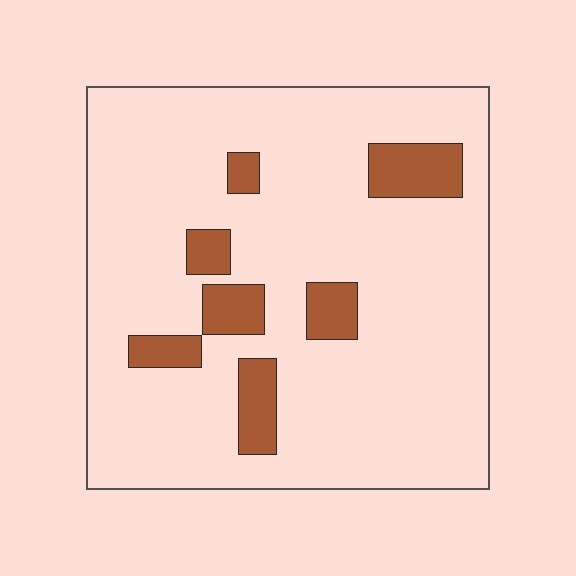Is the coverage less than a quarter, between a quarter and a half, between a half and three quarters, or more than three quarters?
Less than a quarter.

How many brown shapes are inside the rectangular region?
7.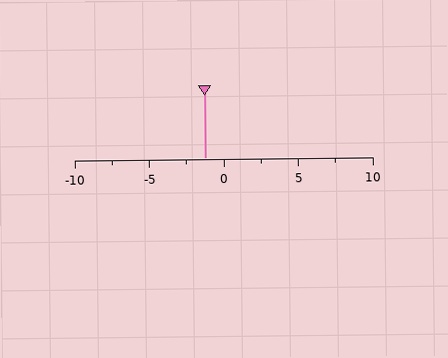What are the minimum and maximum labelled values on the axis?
The axis runs from -10 to 10.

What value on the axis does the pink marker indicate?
The marker indicates approximately -1.2.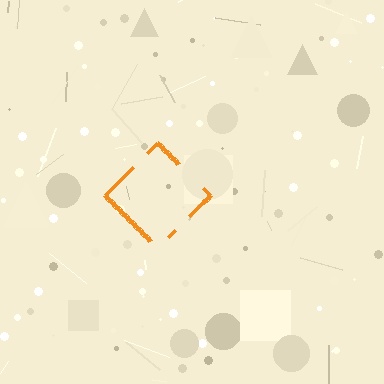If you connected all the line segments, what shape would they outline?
They would outline a diamond.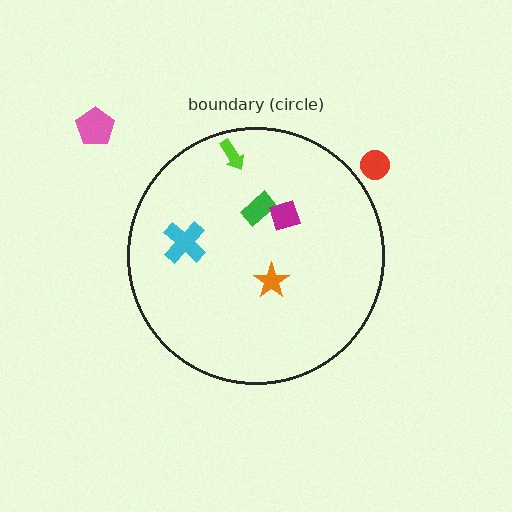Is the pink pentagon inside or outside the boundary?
Outside.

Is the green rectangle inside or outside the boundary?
Inside.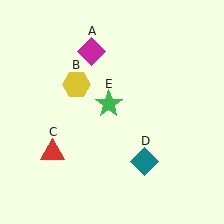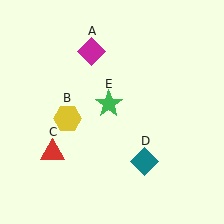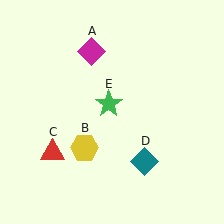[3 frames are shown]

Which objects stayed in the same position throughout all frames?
Magenta diamond (object A) and red triangle (object C) and teal diamond (object D) and green star (object E) remained stationary.